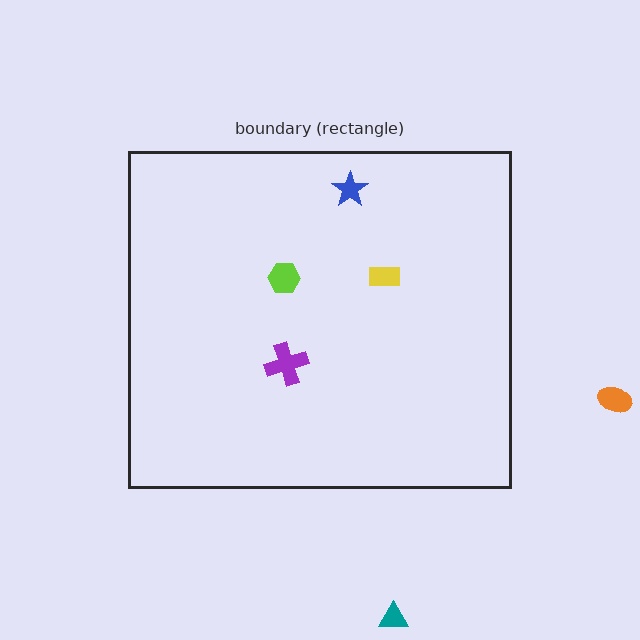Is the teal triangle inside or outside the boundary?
Outside.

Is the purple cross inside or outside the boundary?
Inside.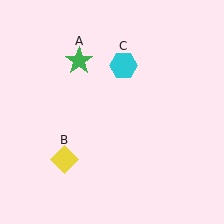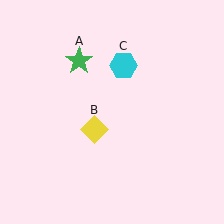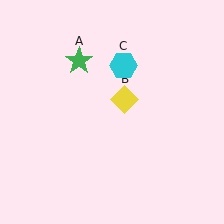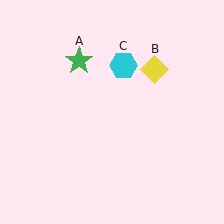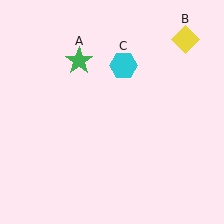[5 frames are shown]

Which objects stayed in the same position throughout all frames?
Green star (object A) and cyan hexagon (object C) remained stationary.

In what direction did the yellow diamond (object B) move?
The yellow diamond (object B) moved up and to the right.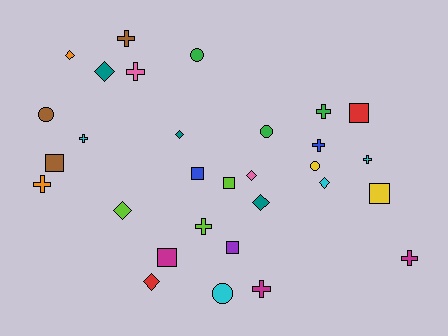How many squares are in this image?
There are 7 squares.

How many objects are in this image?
There are 30 objects.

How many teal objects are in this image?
There are 3 teal objects.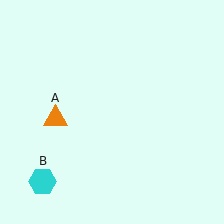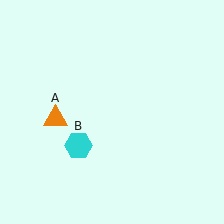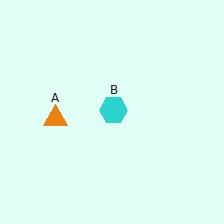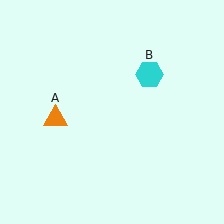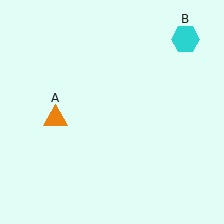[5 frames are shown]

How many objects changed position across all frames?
1 object changed position: cyan hexagon (object B).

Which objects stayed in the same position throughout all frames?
Orange triangle (object A) remained stationary.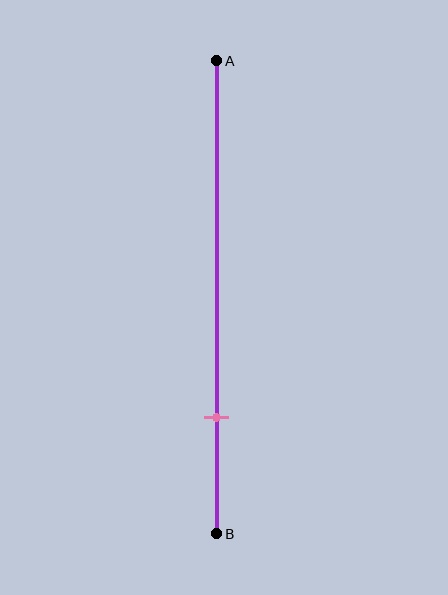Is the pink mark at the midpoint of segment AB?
No, the mark is at about 75% from A, not at the 50% midpoint.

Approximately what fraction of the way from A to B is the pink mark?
The pink mark is approximately 75% of the way from A to B.